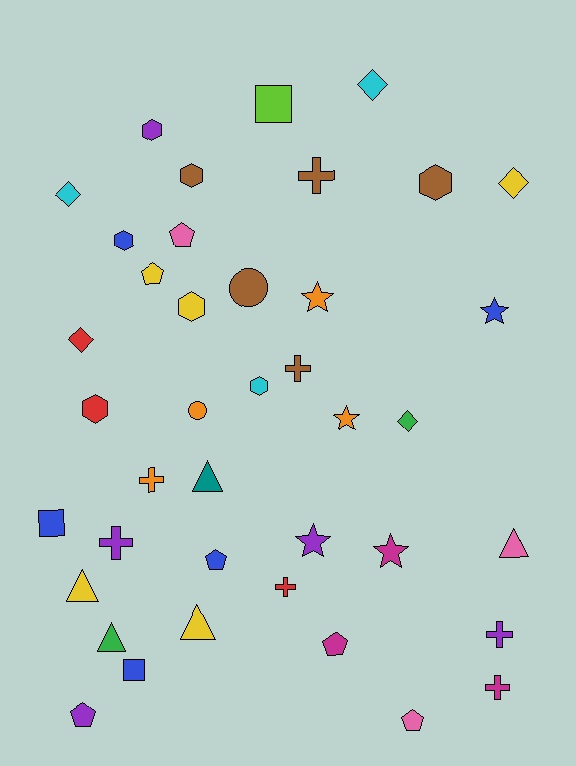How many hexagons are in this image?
There are 7 hexagons.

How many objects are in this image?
There are 40 objects.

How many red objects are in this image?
There are 3 red objects.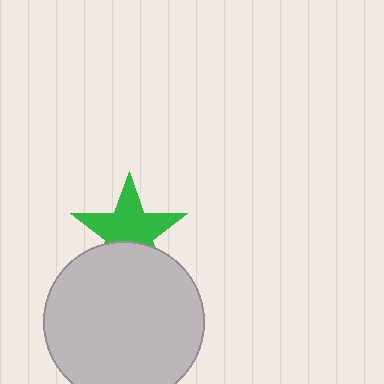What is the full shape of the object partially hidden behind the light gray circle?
The partially hidden object is a green star.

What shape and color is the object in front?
The object in front is a light gray circle.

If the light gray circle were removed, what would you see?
You would see the complete green star.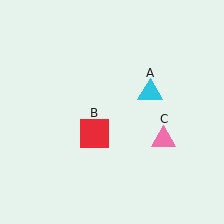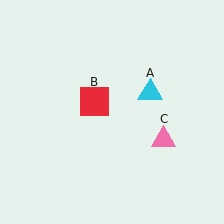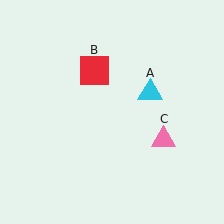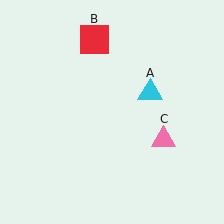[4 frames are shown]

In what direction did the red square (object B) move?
The red square (object B) moved up.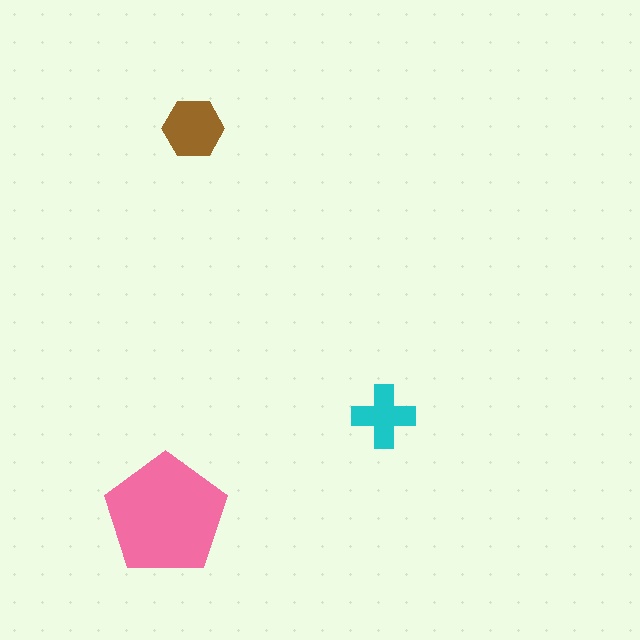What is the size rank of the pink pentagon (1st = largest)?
1st.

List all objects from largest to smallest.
The pink pentagon, the brown hexagon, the cyan cross.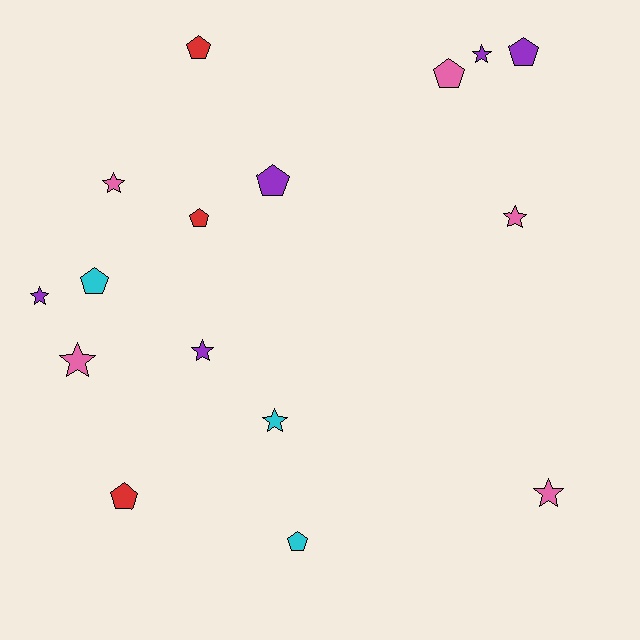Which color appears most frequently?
Purple, with 5 objects.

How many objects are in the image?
There are 16 objects.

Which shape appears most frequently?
Star, with 8 objects.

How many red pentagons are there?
There are 3 red pentagons.